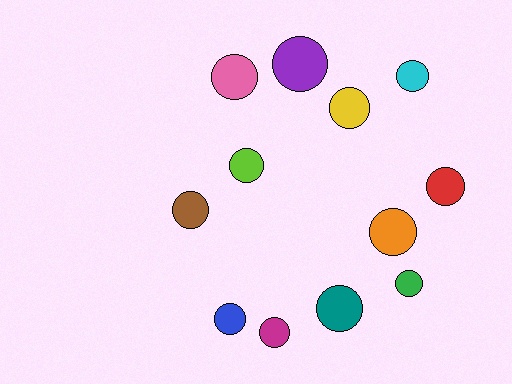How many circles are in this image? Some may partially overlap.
There are 12 circles.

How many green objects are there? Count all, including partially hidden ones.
There is 1 green object.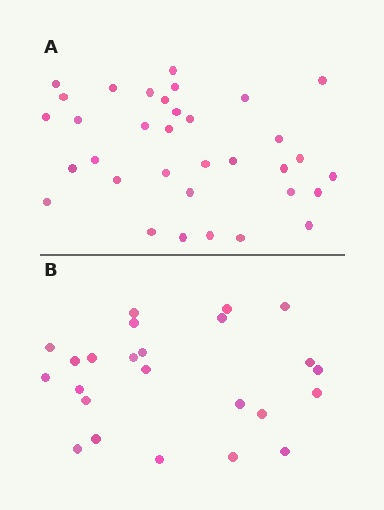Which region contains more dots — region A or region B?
Region A (the top region) has more dots.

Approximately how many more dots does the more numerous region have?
Region A has roughly 10 or so more dots than region B.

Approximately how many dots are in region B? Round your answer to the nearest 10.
About 20 dots. (The exact count is 24, which rounds to 20.)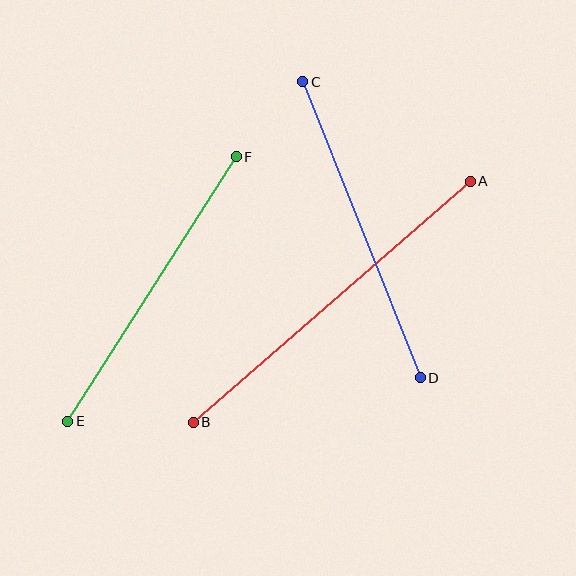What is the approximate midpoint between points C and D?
The midpoint is at approximately (362, 230) pixels.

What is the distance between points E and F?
The distance is approximately 313 pixels.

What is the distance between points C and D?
The distance is approximately 319 pixels.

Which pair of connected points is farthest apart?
Points A and B are farthest apart.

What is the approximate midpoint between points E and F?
The midpoint is at approximately (152, 289) pixels.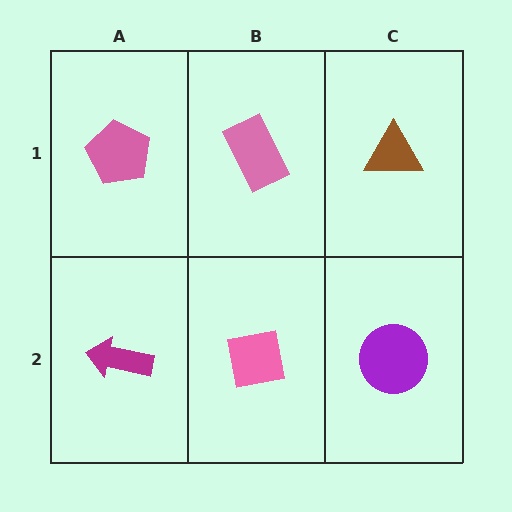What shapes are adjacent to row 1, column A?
A magenta arrow (row 2, column A), a pink rectangle (row 1, column B).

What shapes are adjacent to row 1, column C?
A purple circle (row 2, column C), a pink rectangle (row 1, column B).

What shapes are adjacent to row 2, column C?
A brown triangle (row 1, column C), a pink square (row 2, column B).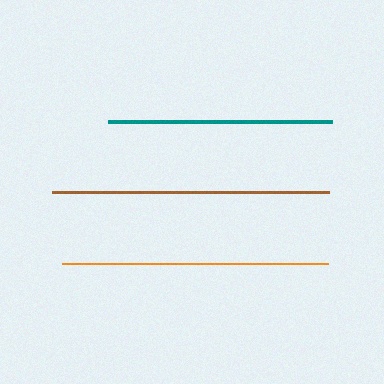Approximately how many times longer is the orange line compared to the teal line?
The orange line is approximately 1.2 times the length of the teal line.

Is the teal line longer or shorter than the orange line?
The orange line is longer than the teal line.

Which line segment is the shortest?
The teal line is the shortest at approximately 224 pixels.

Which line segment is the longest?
The brown line is the longest at approximately 277 pixels.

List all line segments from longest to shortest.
From longest to shortest: brown, orange, teal.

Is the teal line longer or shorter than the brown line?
The brown line is longer than the teal line.